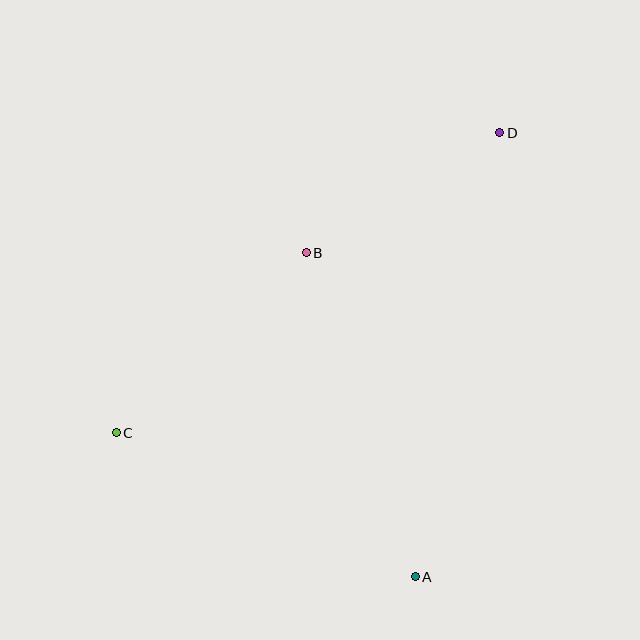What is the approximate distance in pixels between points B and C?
The distance between B and C is approximately 262 pixels.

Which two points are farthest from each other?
Points C and D are farthest from each other.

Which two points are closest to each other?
Points B and D are closest to each other.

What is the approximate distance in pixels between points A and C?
The distance between A and C is approximately 332 pixels.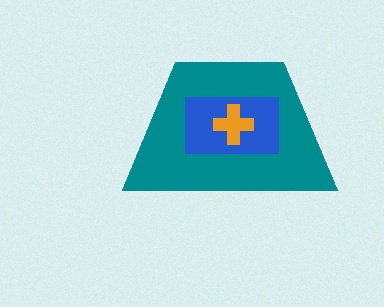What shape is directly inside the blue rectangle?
The orange cross.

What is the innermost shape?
The orange cross.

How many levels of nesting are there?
3.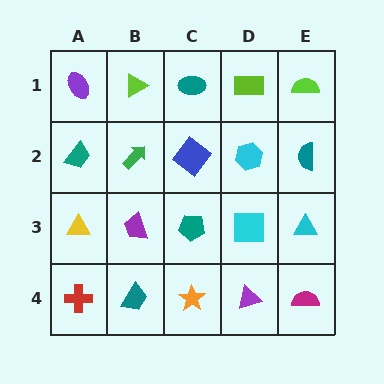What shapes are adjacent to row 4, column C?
A teal pentagon (row 3, column C), a teal trapezoid (row 4, column B), a purple triangle (row 4, column D).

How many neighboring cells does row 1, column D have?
3.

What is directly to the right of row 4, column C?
A purple triangle.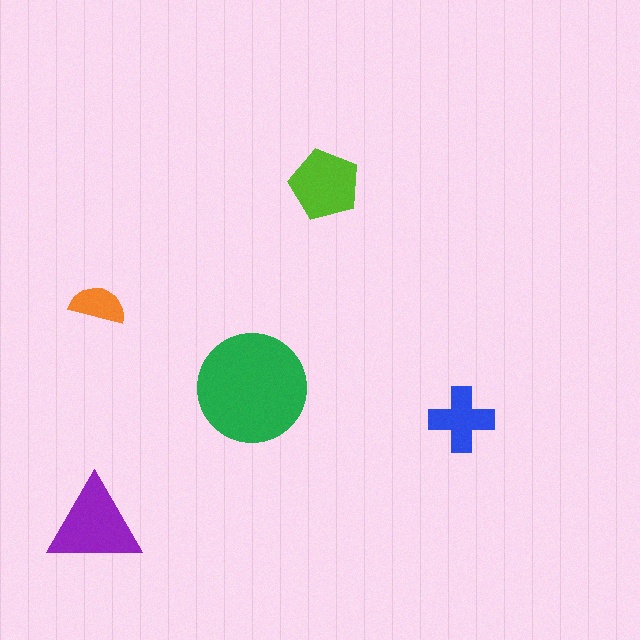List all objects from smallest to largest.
The orange semicircle, the blue cross, the lime pentagon, the purple triangle, the green circle.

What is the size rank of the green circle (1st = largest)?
1st.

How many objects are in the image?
There are 5 objects in the image.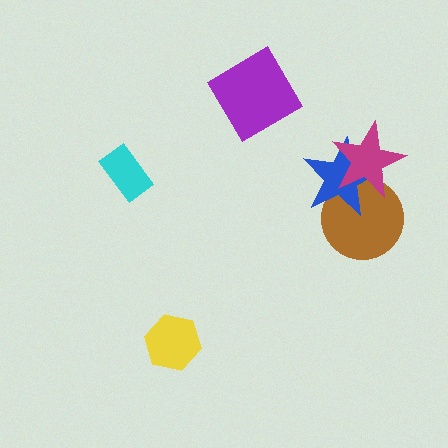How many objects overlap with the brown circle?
2 objects overlap with the brown circle.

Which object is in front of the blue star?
The magenta star is in front of the blue star.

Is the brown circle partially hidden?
Yes, it is partially covered by another shape.